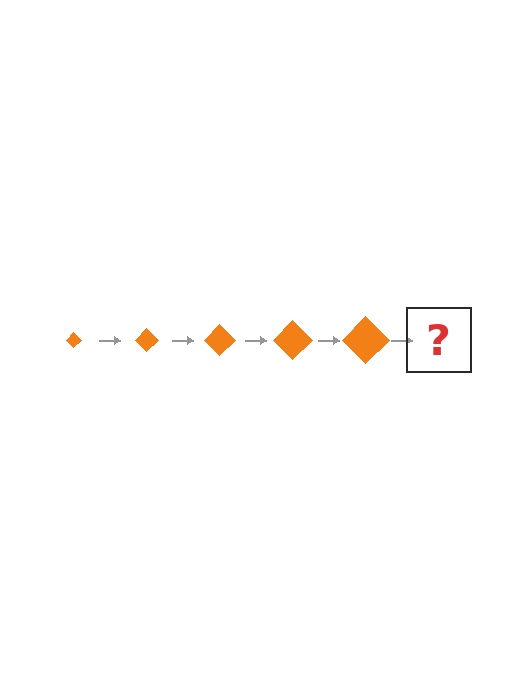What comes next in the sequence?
The next element should be an orange diamond, larger than the previous one.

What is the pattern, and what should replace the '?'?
The pattern is that the diamond gets progressively larger each step. The '?' should be an orange diamond, larger than the previous one.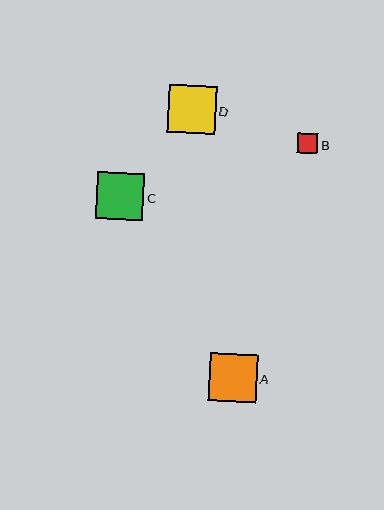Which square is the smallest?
Square B is the smallest with a size of approximately 20 pixels.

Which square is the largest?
Square D is the largest with a size of approximately 48 pixels.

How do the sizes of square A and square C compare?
Square A and square C are approximately the same size.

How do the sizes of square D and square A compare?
Square D and square A are approximately the same size.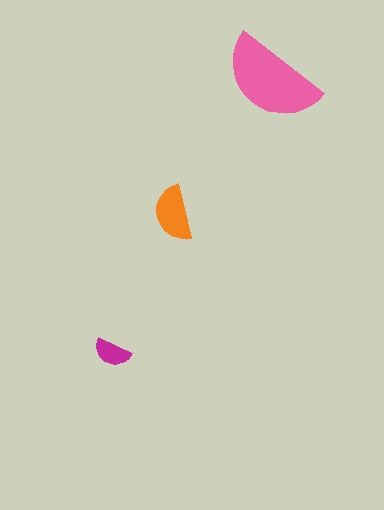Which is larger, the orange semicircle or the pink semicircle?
The pink one.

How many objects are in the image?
There are 3 objects in the image.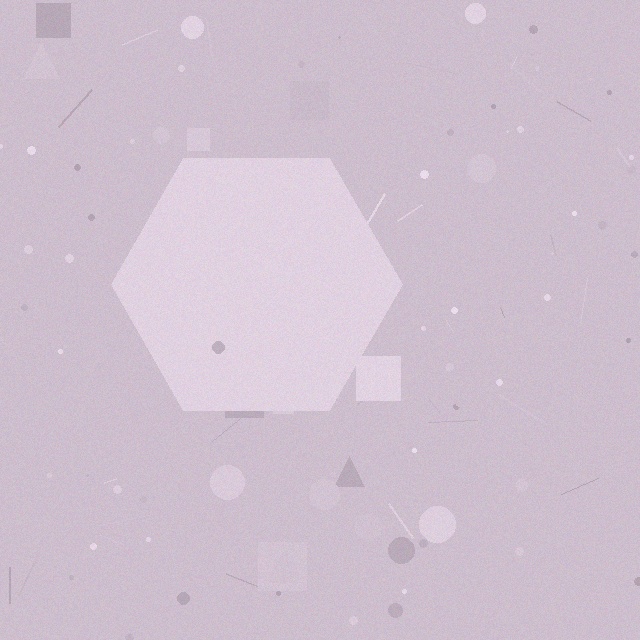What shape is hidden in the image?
A hexagon is hidden in the image.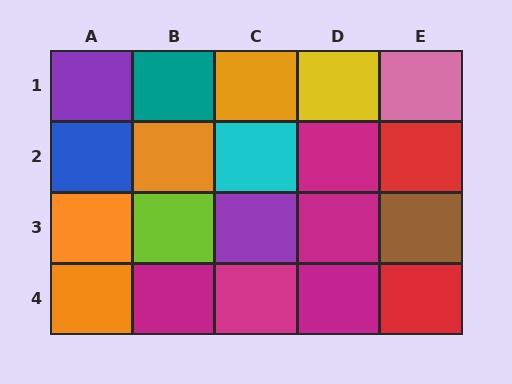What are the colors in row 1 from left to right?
Purple, teal, orange, yellow, pink.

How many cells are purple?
2 cells are purple.